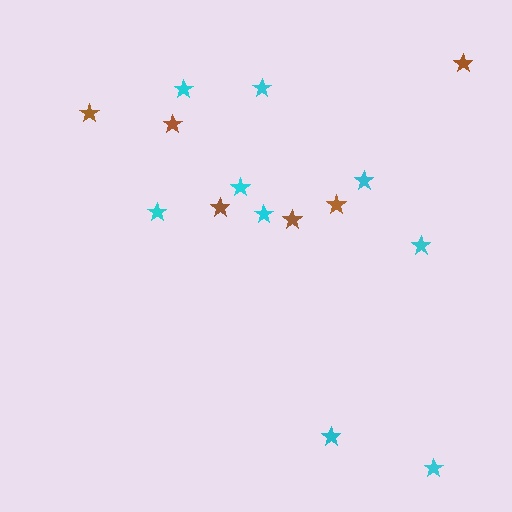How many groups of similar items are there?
There are 2 groups: one group of brown stars (6) and one group of cyan stars (9).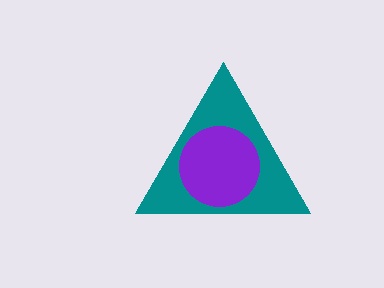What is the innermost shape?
The purple circle.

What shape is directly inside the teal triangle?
The purple circle.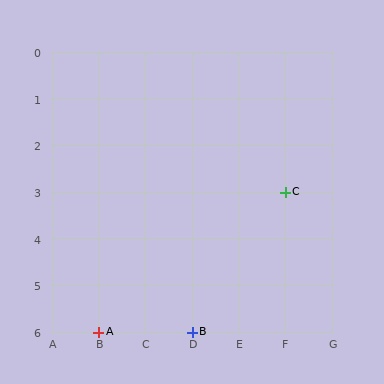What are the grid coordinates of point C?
Point C is at grid coordinates (F, 3).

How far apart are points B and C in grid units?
Points B and C are 2 columns and 3 rows apart (about 3.6 grid units diagonally).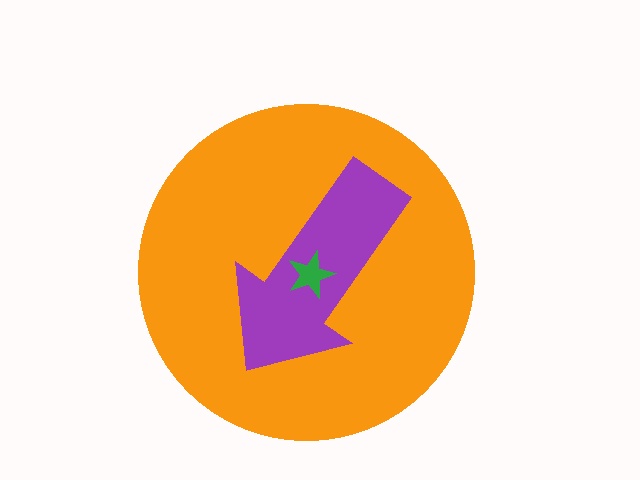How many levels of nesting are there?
3.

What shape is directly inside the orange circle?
The purple arrow.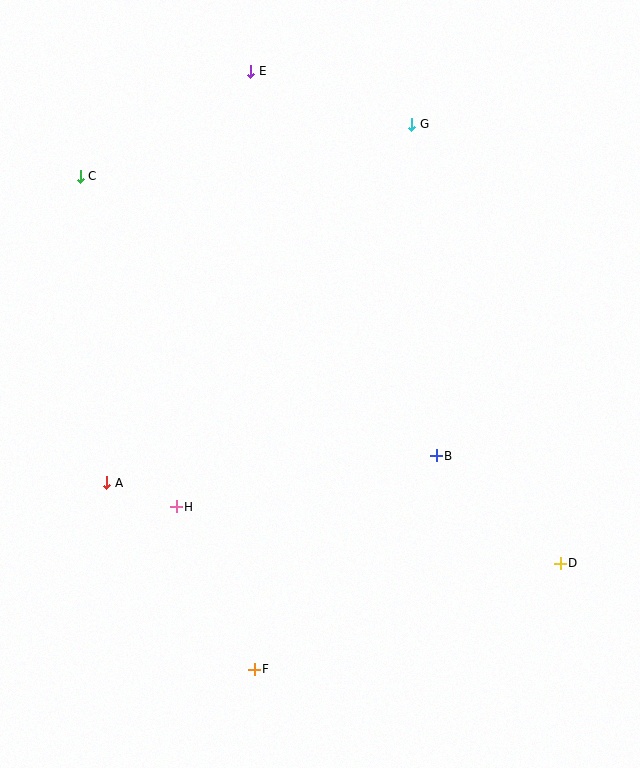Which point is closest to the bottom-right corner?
Point D is closest to the bottom-right corner.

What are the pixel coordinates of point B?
Point B is at (436, 456).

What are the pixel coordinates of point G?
Point G is at (412, 124).